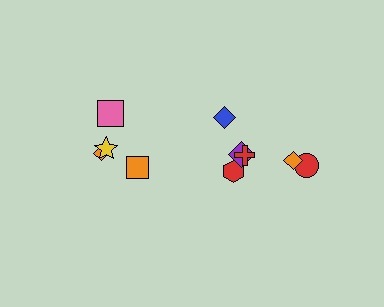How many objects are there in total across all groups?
There are 10 objects.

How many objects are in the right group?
There are 6 objects.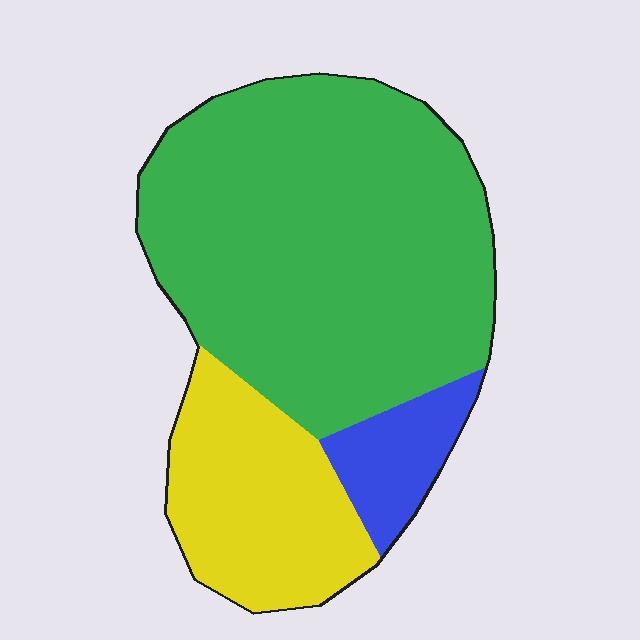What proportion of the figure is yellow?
Yellow takes up about one quarter (1/4) of the figure.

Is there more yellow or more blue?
Yellow.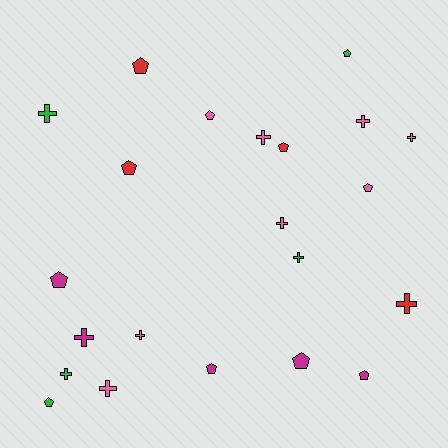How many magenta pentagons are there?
There are 4 magenta pentagons.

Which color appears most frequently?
Pink, with 8 objects.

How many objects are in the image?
There are 22 objects.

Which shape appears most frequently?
Pentagon, with 11 objects.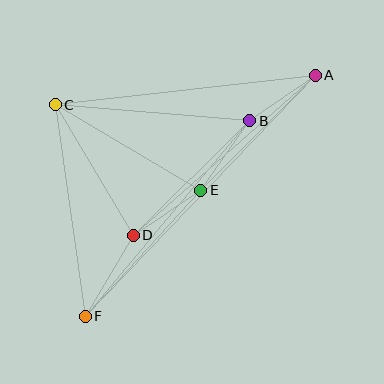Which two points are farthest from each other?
Points A and F are farthest from each other.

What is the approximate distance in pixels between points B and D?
The distance between B and D is approximately 163 pixels.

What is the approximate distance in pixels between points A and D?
The distance between A and D is approximately 242 pixels.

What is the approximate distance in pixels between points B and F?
The distance between B and F is approximately 255 pixels.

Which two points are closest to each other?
Points A and B are closest to each other.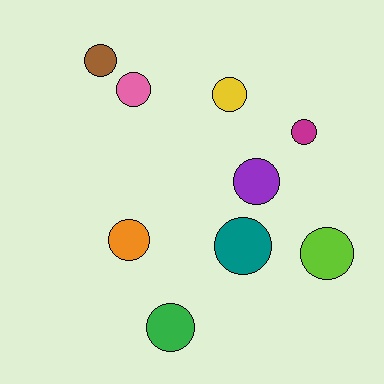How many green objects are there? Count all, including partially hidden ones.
There is 1 green object.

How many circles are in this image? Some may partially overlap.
There are 9 circles.